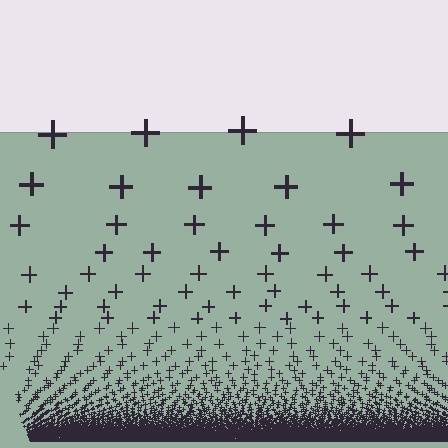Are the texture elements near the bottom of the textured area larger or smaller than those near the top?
Smaller. The gradient is inverted — elements near the bottom are smaller and denser.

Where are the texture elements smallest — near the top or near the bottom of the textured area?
Near the bottom.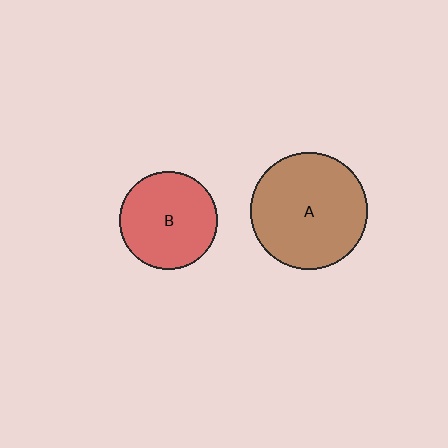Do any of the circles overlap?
No, none of the circles overlap.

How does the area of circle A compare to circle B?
Approximately 1.4 times.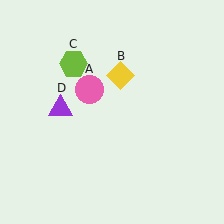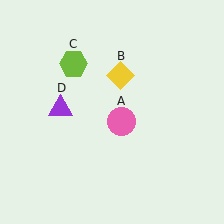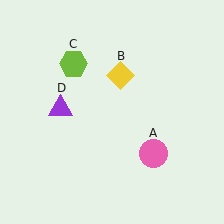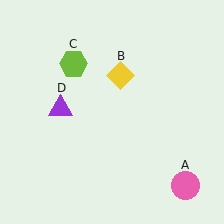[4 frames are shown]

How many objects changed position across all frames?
1 object changed position: pink circle (object A).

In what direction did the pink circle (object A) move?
The pink circle (object A) moved down and to the right.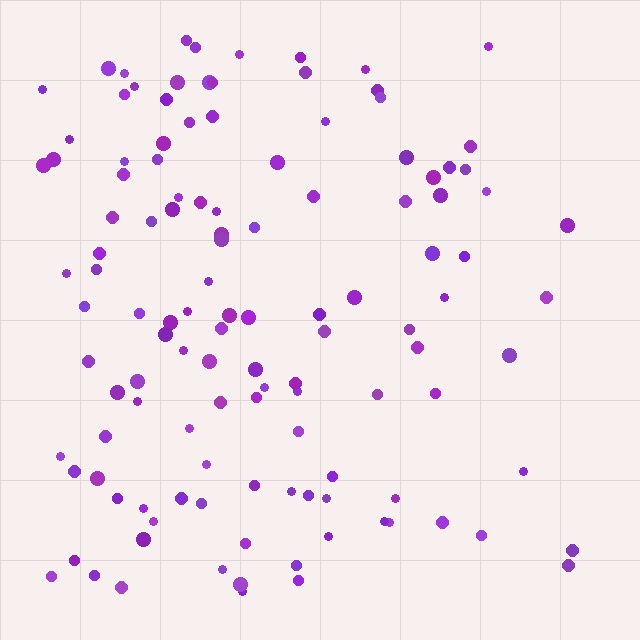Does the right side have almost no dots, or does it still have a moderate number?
Still a moderate number, just noticeably fewer than the left.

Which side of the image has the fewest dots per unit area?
The right.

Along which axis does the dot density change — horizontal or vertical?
Horizontal.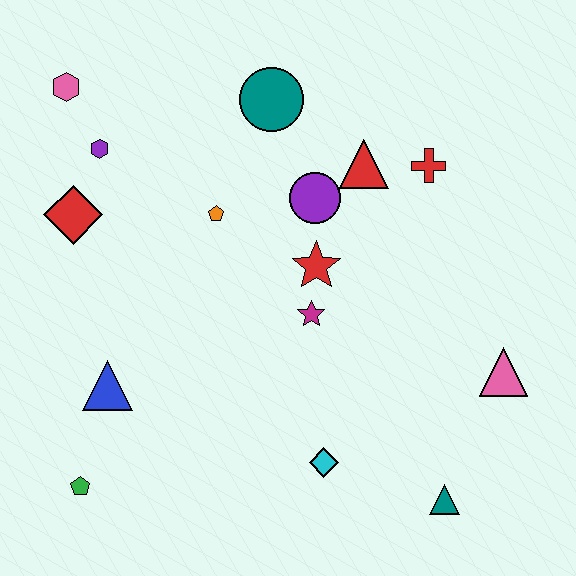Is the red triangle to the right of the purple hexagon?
Yes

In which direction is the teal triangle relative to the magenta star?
The teal triangle is below the magenta star.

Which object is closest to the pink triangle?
The teal triangle is closest to the pink triangle.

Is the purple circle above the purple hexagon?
No